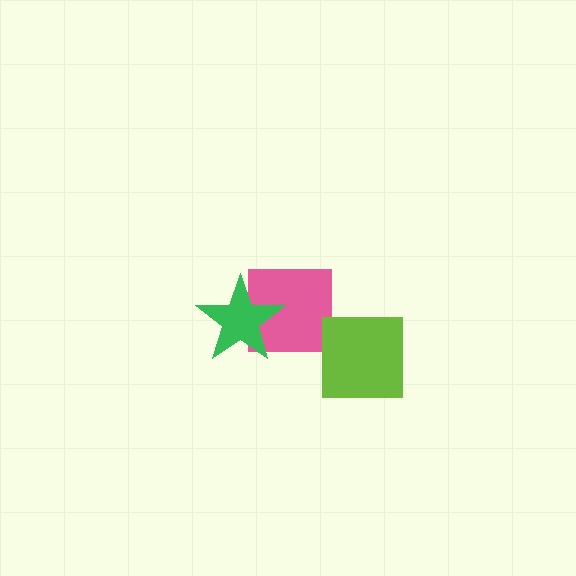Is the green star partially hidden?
No, no other shape covers it.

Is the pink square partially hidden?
Yes, it is partially covered by another shape.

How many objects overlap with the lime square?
0 objects overlap with the lime square.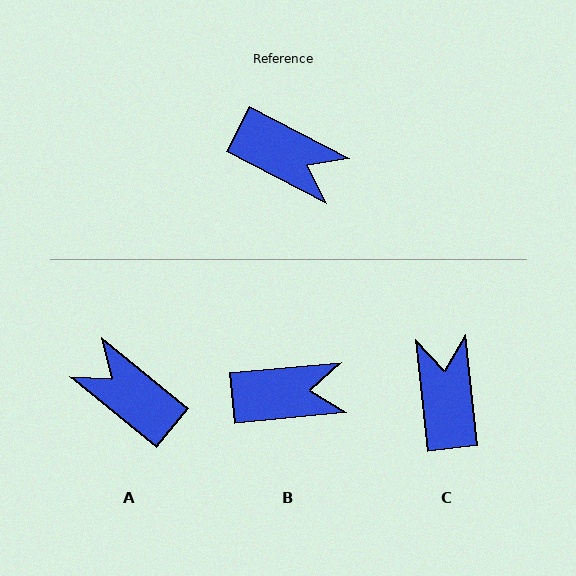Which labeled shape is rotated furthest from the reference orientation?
A, about 168 degrees away.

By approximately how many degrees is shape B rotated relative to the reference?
Approximately 33 degrees counter-clockwise.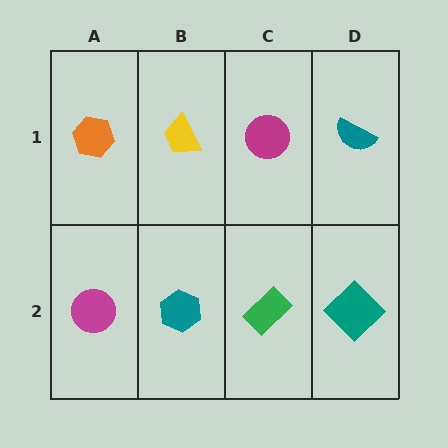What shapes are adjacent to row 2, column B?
A yellow trapezoid (row 1, column B), a magenta circle (row 2, column A), a green rectangle (row 2, column C).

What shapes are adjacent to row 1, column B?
A teal hexagon (row 2, column B), an orange hexagon (row 1, column A), a magenta circle (row 1, column C).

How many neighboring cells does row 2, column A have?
2.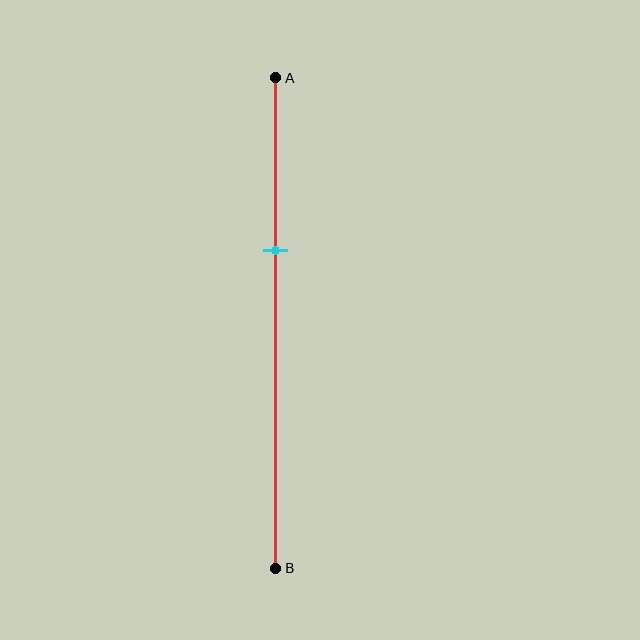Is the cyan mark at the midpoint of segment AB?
No, the mark is at about 35% from A, not at the 50% midpoint.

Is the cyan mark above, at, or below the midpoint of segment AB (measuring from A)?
The cyan mark is above the midpoint of segment AB.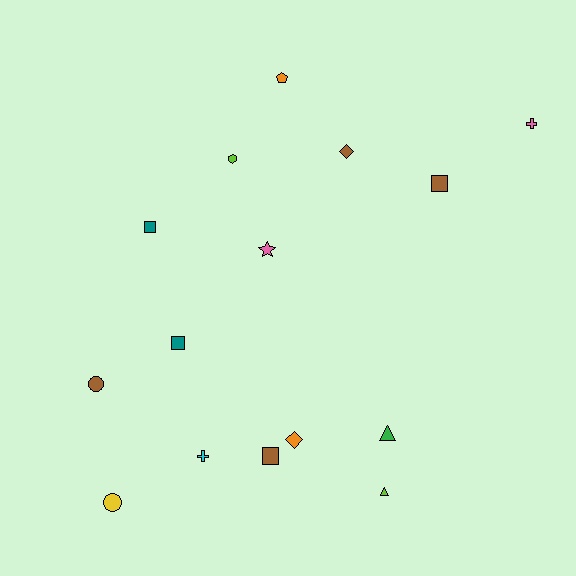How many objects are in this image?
There are 15 objects.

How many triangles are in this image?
There are 2 triangles.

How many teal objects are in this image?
There are 2 teal objects.